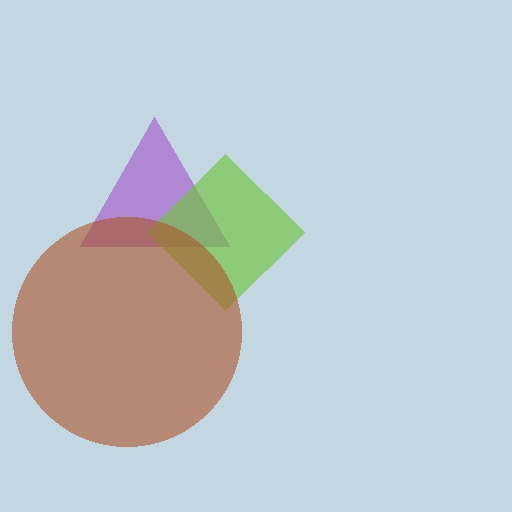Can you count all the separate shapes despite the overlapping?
Yes, there are 3 separate shapes.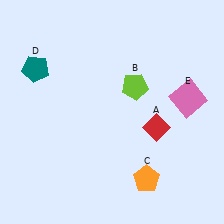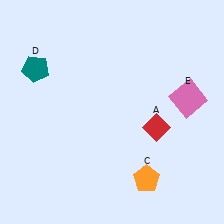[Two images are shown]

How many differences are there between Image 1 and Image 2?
There is 1 difference between the two images.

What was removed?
The lime pentagon (B) was removed in Image 2.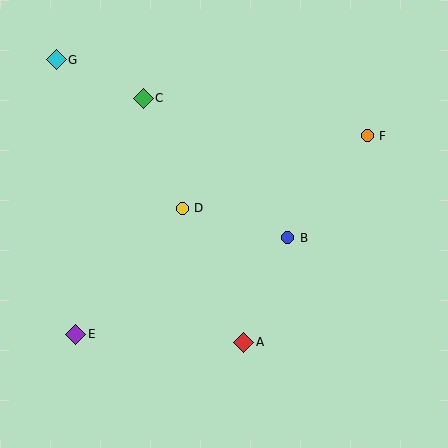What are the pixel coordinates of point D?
Point D is at (182, 208).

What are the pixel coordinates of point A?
Point A is at (244, 342).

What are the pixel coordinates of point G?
Point G is at (56, 60).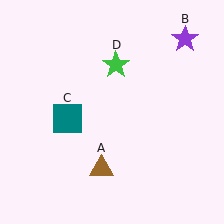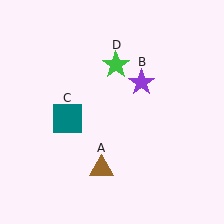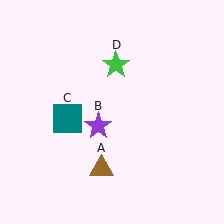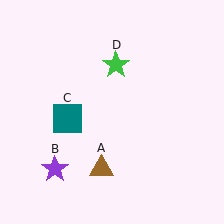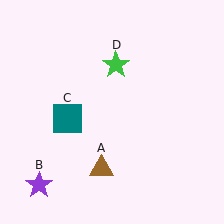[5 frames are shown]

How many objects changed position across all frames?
1 object changed position: purple star (object B).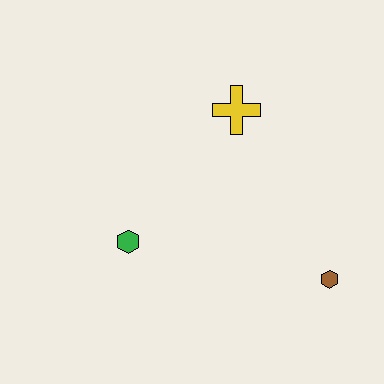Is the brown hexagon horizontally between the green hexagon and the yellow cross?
No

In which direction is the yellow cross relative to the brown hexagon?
The yellow cross is above the brown hexagon.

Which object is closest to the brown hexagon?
The yellow cross is closest to the brown hexagon.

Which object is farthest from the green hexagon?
The brown hexagon is farthest from the green hexagon.